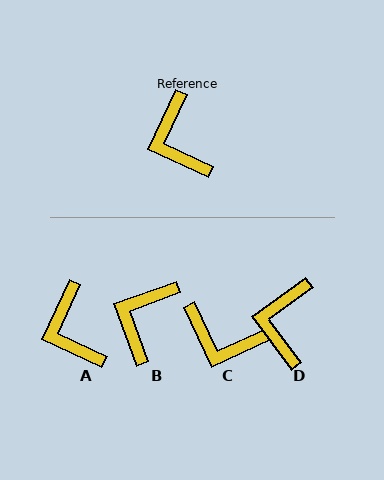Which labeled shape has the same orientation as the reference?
A.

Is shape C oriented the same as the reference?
No, it is off by about 50 degrees.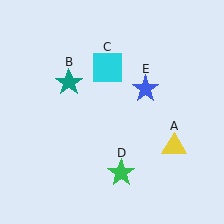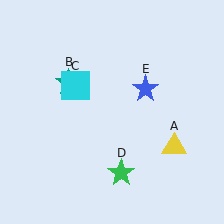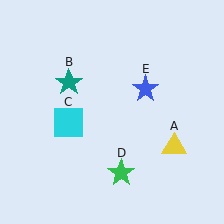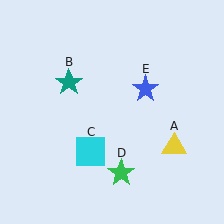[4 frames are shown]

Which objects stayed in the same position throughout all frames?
Yellow triangle (object A) and teal star (object B) and green star (object D) and blue star (object E) remained stationary.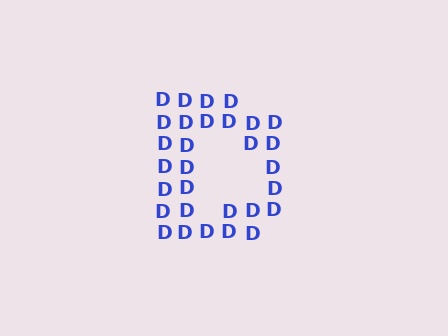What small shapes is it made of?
It is made of small letter D's.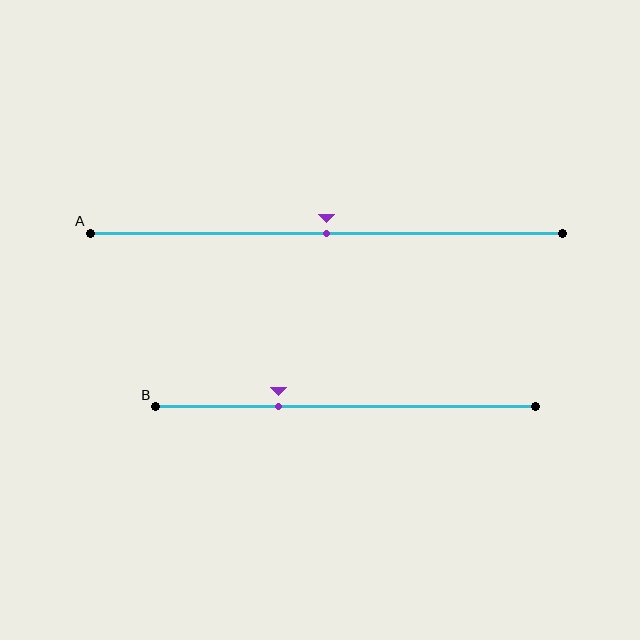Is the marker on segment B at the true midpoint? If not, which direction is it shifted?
No, the marker on segment B is shifted to the left by about 18% of the segment length.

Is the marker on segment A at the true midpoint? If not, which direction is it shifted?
Yes, the marker on segment A is at the true midpoint.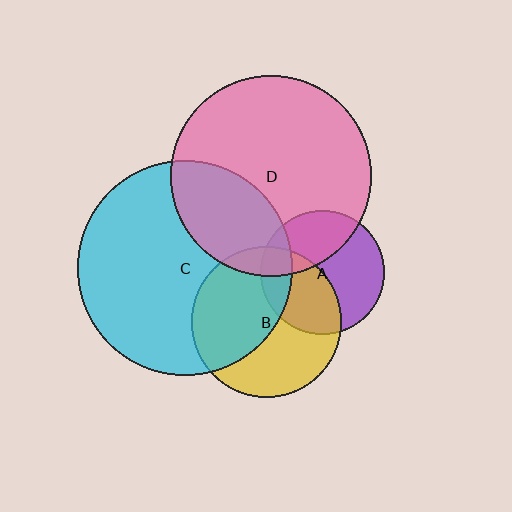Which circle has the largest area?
Circle C (cyan).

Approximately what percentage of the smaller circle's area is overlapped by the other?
Approximately 40%.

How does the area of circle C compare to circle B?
Approximately 2.0 times.